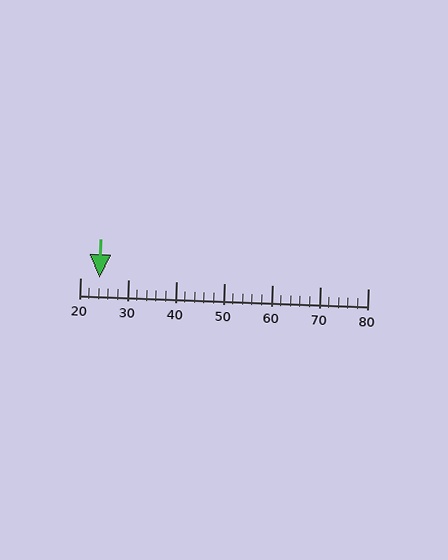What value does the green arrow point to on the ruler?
The green arrow points to approximately 24.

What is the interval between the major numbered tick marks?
The major tick marks are spaced 10 units apart.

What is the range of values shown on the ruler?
The ruler shows values from 20 to 80.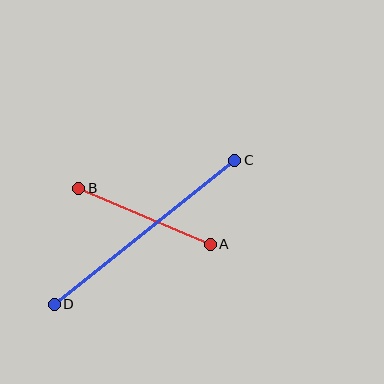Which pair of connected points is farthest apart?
Points C and D are farthest apart.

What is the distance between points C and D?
The distance is approximately 231 pixels.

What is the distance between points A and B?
The distance is approximately 143 pixels.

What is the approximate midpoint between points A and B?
The midpoint is at approximately (144, 216) pixels.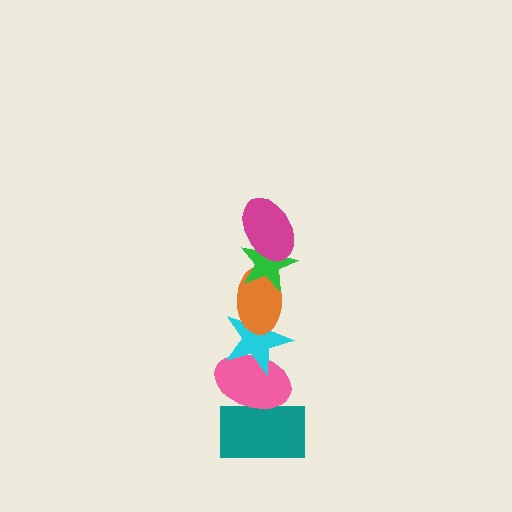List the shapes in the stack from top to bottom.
From top to bottom: the magenta ellipse, the green star, the orange ellipse, the cyan star, the pink ellipse, the teal rectangle.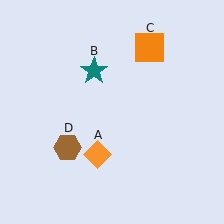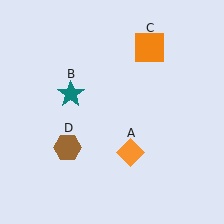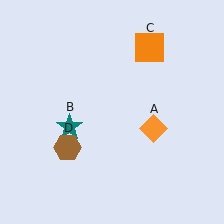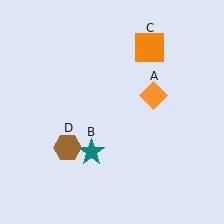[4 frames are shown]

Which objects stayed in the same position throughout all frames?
Orange square (object C) and brown hexagon (object D) remained stationary.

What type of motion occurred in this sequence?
The orange diamond (object A), teal star (object B) rotated counterclockwise around the center of the scene.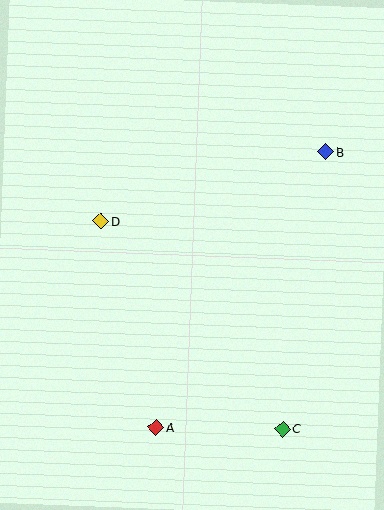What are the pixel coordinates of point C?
Point C is at (283, 429).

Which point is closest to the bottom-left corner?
Point A is closest to the bottom-left corner.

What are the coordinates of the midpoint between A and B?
The midpoint between A and B is at (241, 290).